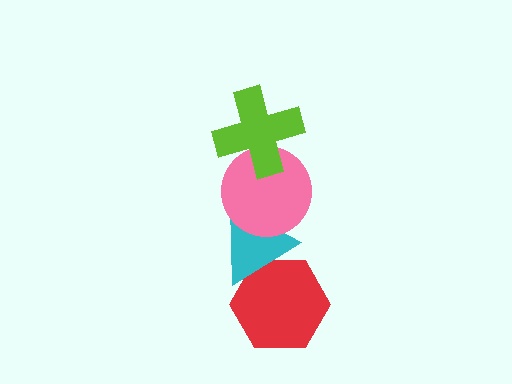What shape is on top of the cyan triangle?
The pink circle is on top of the cyan triangle.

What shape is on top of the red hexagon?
The cyan triangle is on top of the red hexagon.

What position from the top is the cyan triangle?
The cyan triangle is 3rd from the top.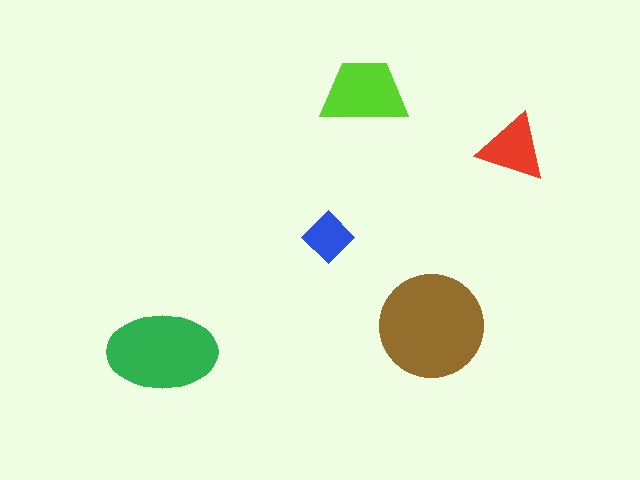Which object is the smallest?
The blue diamond.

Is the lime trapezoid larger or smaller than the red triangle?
Larger.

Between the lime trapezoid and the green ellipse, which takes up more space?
The green ellipse.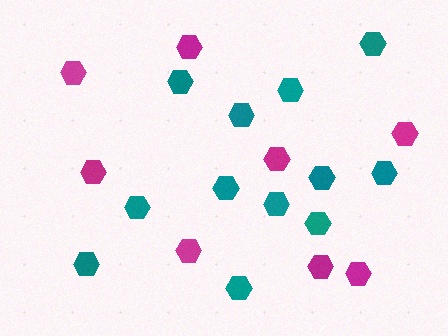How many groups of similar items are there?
There are 2 groups: one group of magenta hexagons (8) and one group of teal hexagons (12).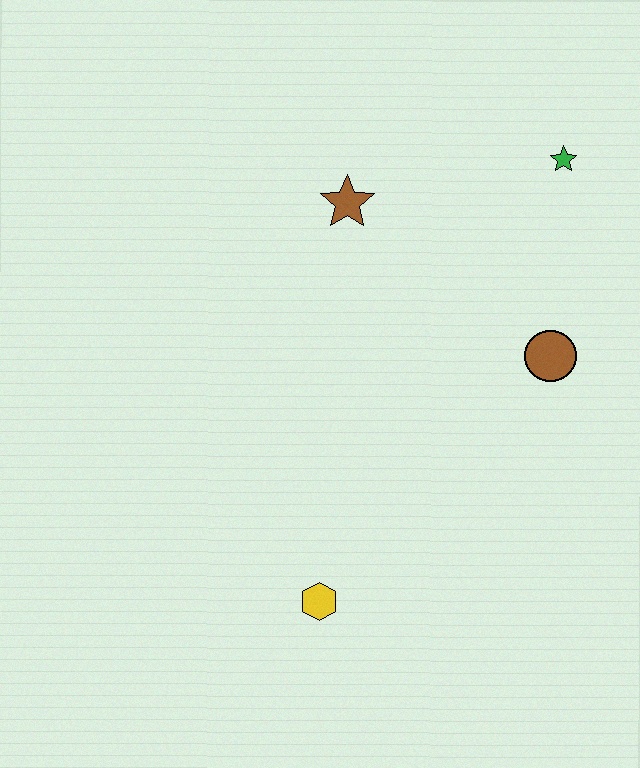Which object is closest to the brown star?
The green star is closest to the brown star.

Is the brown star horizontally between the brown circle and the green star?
No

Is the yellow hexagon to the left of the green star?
Yes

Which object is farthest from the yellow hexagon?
The green star is farthest from the yellow hexagon.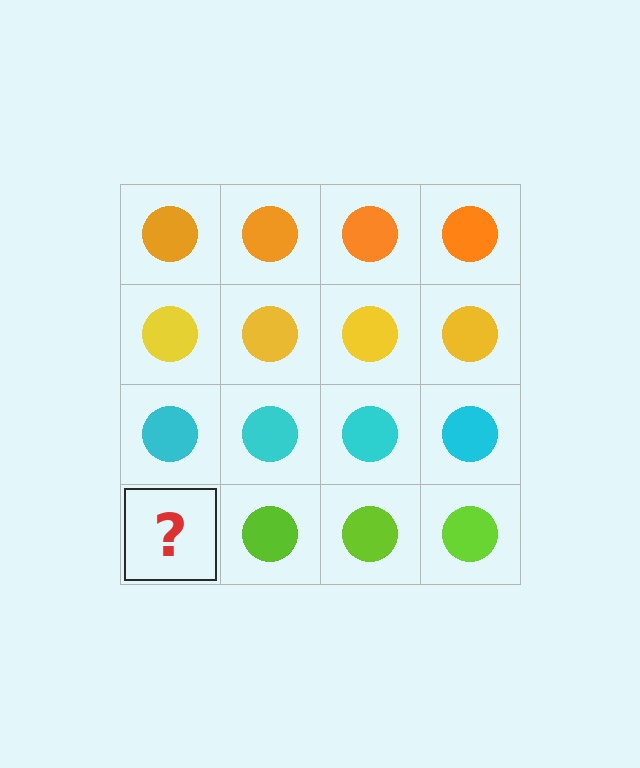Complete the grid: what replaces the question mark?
The question mark should be replaced with a lime circle.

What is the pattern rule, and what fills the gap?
The rule is that each row has a consistent color. The gap should be filled with a lime circle.